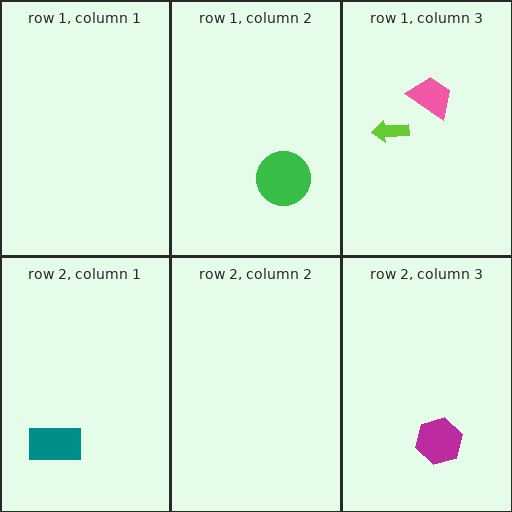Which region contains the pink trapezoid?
The row 1, column 3 region.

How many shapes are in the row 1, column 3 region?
2.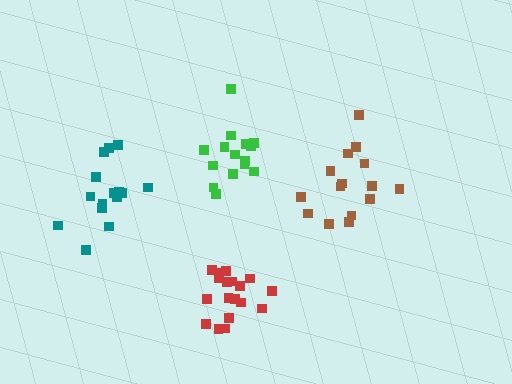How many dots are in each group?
Group 1: 15 dots, Group 2: 15 dots, Group 3: 18 dots, Group 4: 15 dots (63 total).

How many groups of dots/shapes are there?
There are 4 groups.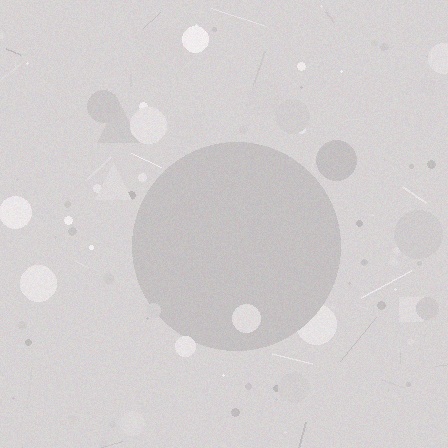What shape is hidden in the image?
A circle is hidden in the image.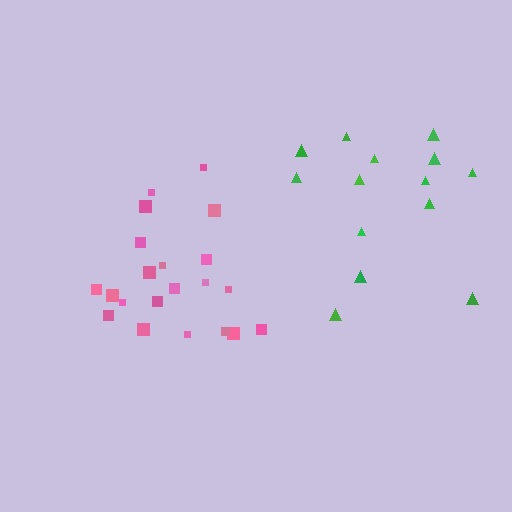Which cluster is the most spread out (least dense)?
Green.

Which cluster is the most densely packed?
Pink.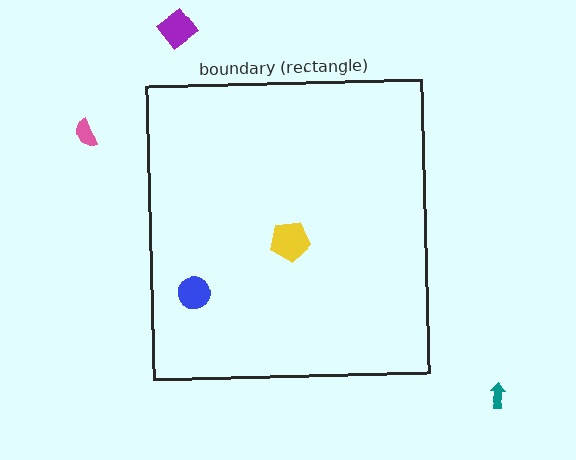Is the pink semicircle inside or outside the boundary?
Outside.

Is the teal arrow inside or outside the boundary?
Outside.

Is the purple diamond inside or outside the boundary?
Outside.